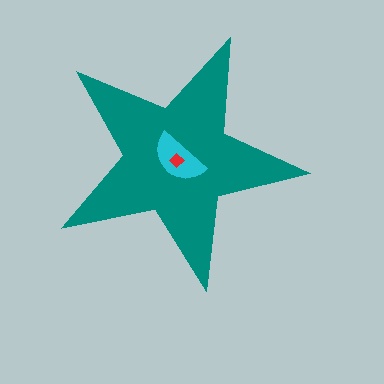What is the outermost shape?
The teal star.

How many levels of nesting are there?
3.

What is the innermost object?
The red diamond.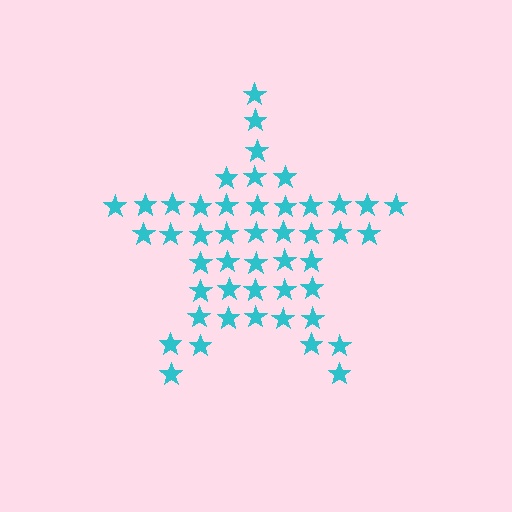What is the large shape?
The large shape is a star.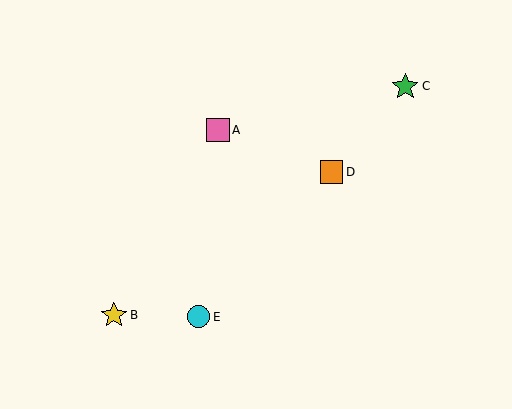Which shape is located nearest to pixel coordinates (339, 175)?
The orange square (labeled D) at (332, 172) is nearest to that location.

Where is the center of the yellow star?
The center of the yellow star is at (114, 315).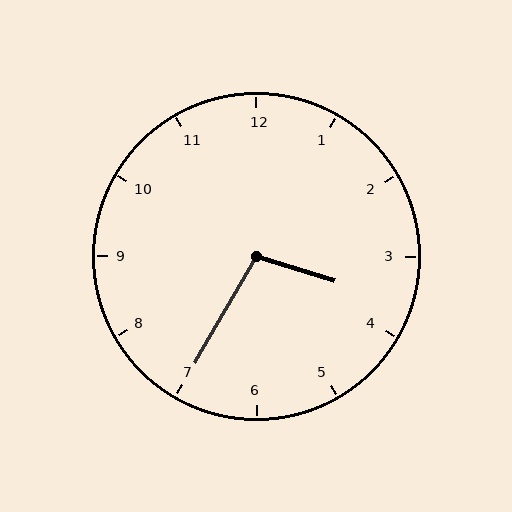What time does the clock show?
3:35.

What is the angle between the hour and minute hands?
Approximately 102 degrees.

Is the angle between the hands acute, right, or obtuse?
It is obtuse.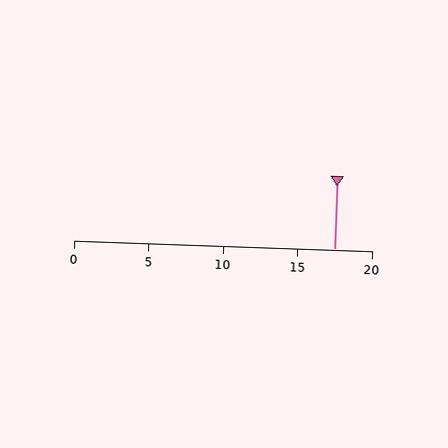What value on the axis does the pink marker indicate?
The marker indicates approximately 17.5.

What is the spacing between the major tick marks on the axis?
The major ticks are spaced 5 apart.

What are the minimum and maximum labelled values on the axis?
The axis runs from 0 to 20.